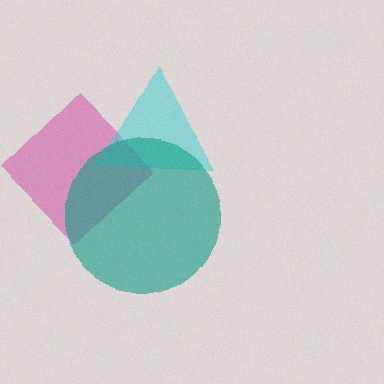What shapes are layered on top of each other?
The layered shapes are: a magenta diamond, a cyan triangle, a teal circle.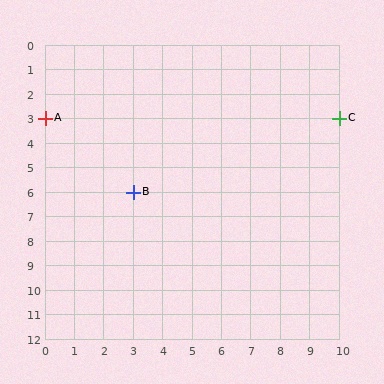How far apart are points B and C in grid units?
Points B and C are 7 columns and 3 rows apart (about 7.6 grid units diagonally).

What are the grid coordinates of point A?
Point A is at grid coordinates (0, 3).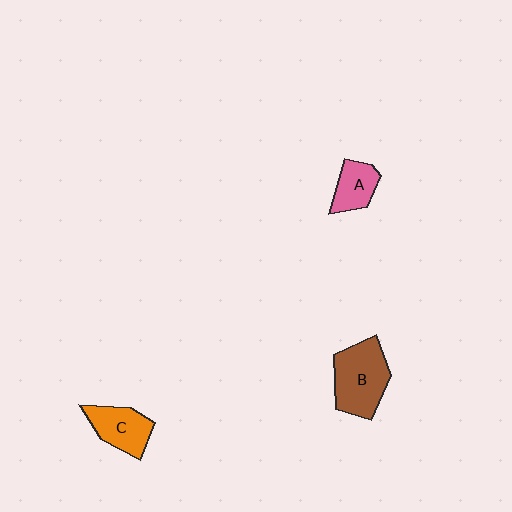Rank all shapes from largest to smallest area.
From largest to smallest: B (brown), C (orange), A (pink).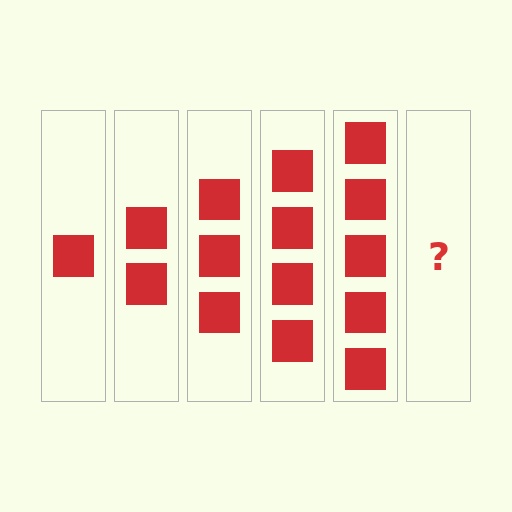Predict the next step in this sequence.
The next step is 6 squares.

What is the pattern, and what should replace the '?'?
The pattern is that each step adds one more square. The '?' should be 6 squares.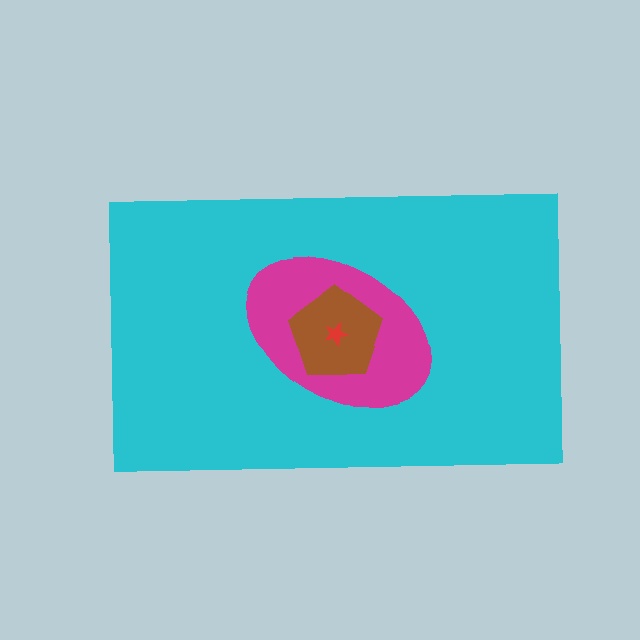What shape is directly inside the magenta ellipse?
The brown pentagon.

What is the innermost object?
The red star.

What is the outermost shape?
The cyan rectangle.